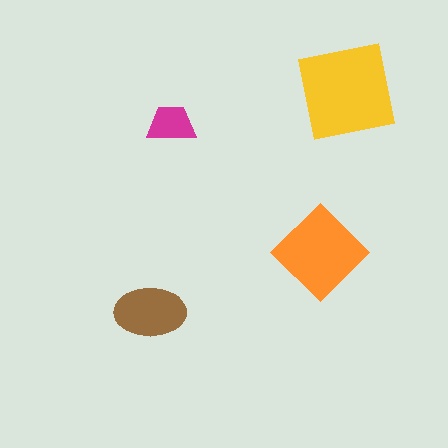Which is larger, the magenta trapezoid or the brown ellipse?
The brown ellipse.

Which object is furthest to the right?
The yellow square is rightmost.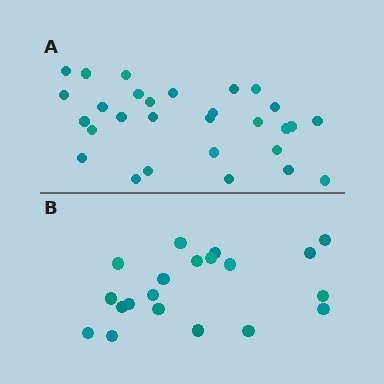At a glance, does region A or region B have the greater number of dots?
Region A (the top region) has more dots.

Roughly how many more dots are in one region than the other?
Region A has roughly 8 or so more dots than region B.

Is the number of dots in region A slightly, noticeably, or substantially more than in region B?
Region A has substantially more. The ratio is roughly 1.4 to 1.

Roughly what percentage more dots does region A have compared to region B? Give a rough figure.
About 45% more.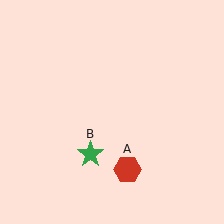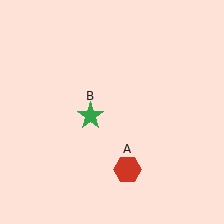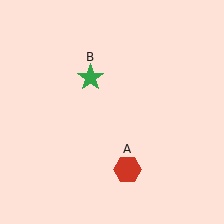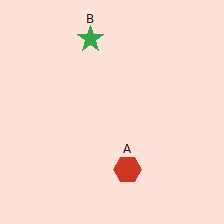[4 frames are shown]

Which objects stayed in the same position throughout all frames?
Red hexagon (object A) remained stationary.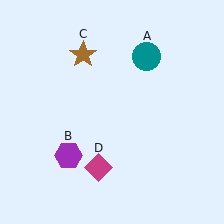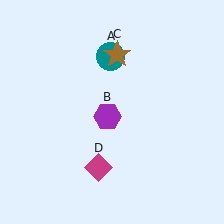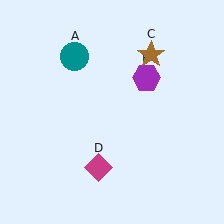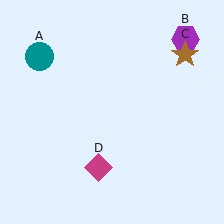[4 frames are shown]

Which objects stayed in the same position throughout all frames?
Magenta diamond (object D) remained stationary.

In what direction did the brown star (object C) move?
The brown star (object C) moved right.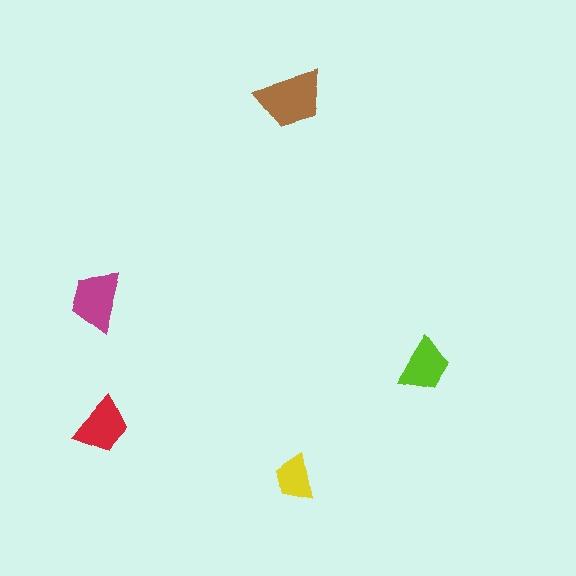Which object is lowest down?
The yellow trapezoid is bottommost.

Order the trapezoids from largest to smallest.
the brown one, the magenta one, the red one, the lime one, the yellow one.